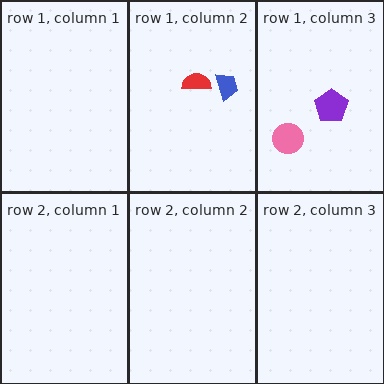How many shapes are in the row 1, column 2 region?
2.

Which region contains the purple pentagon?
The row 1, column 3 region.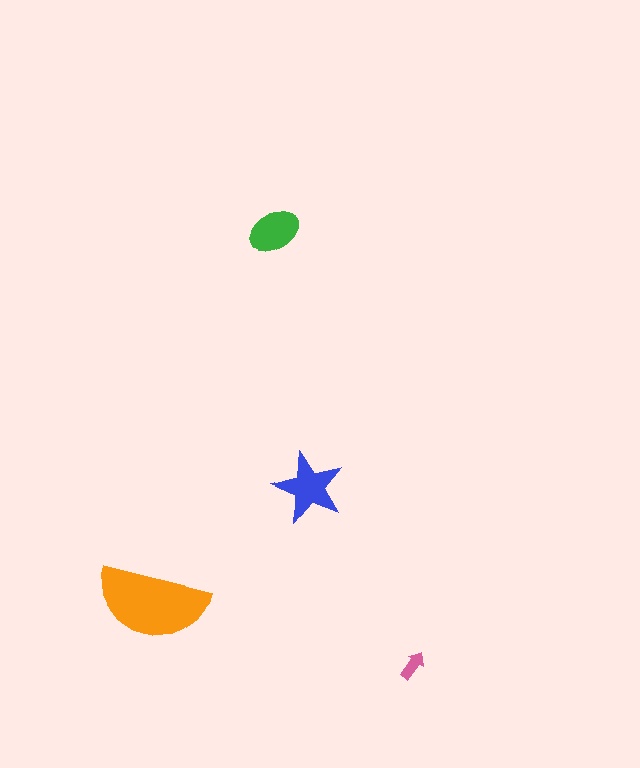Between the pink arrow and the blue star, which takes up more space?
The blue star.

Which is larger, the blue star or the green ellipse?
The blue star.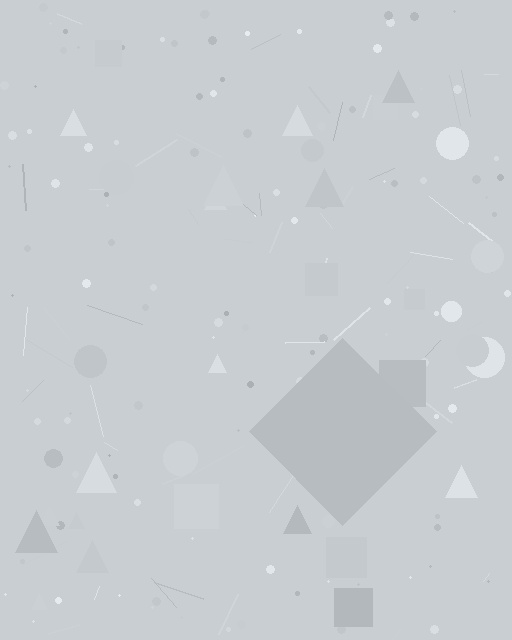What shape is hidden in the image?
A diamond is hidden in the image.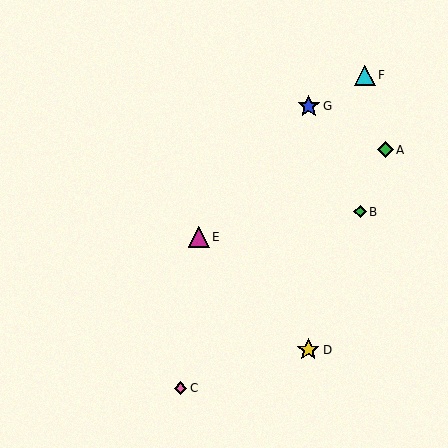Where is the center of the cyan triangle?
The center of the cyan triangle is at (365, 76).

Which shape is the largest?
The blue star (labeled G) is the largest.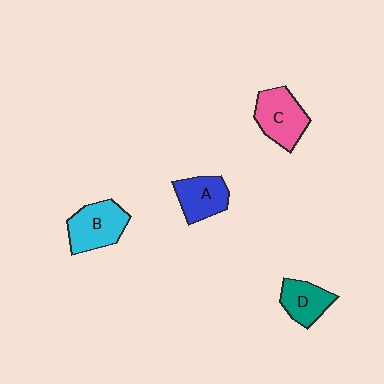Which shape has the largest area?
Shape B (cyan).